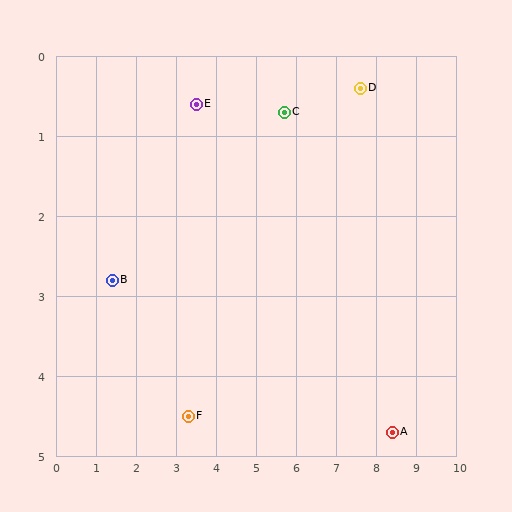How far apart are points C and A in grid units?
Points C and A are about 4.8 grid units apart.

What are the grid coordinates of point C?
Point C is at approximately (5.7, 0.7).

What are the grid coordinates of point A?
Point A is at approximately (8.4, 4.7).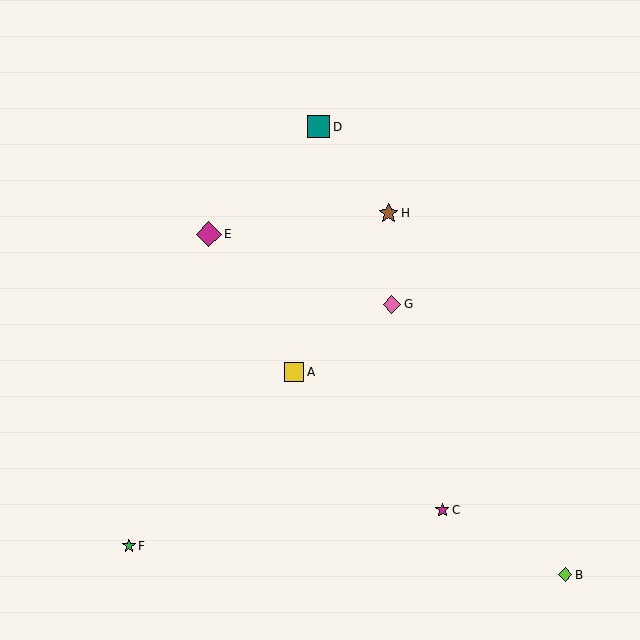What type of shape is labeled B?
Shape B is a lime diamond.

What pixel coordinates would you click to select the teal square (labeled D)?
Click at (319, 127) to select the teal square D.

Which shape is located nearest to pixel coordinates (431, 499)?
The magenta star (labeled C) at (442, 510) is nearest to that location.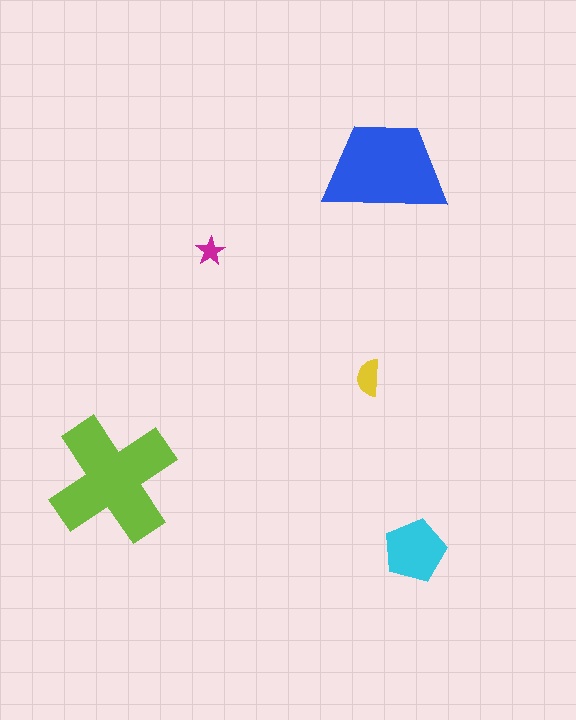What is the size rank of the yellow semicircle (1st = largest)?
4th.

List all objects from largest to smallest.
The lime cross, the blue trapezoid, the cyan pentagon, the yellow semicircle, the magenta star.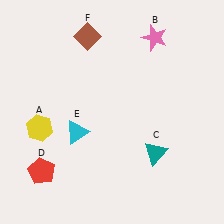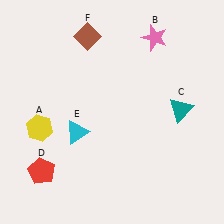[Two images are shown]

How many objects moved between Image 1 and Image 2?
1 object moved between the two images.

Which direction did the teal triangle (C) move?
The teal triangle (C) moved up.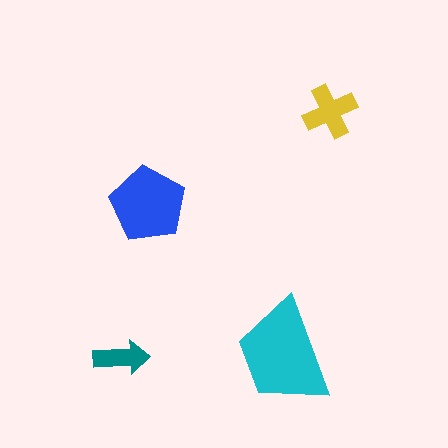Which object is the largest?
The cyan trapezoid.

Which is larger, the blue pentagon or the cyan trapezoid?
The cyan trapezoid.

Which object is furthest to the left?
The teal arrow is leftmost.